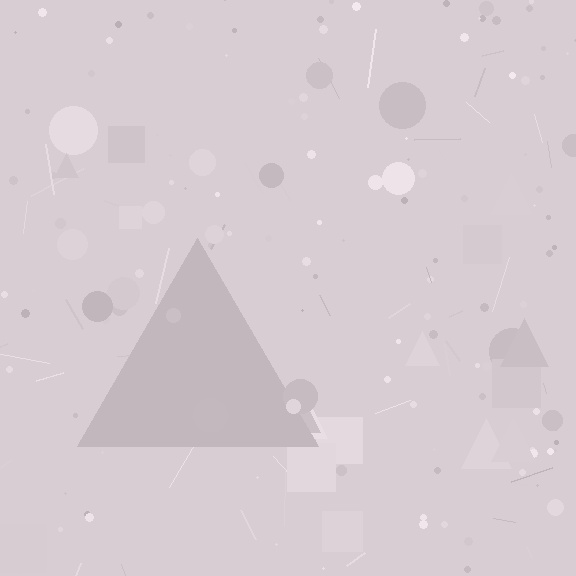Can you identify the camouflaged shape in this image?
The camouflaged shape is a triangle.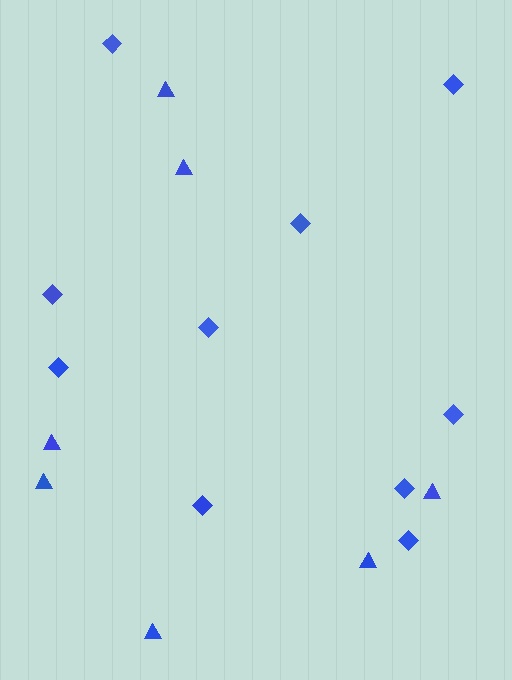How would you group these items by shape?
There are 2 groups: one group of diamonds (10) and one group of triangles (7).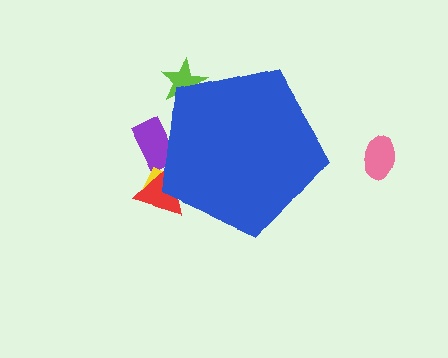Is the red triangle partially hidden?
Yes, the red triangle is partially hidden behind the blue pentagon.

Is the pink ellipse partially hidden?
No, the pink ellipse is fully visible.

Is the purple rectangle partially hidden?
Yes, the purple rectangle is partially hidden behind the blue pentagon.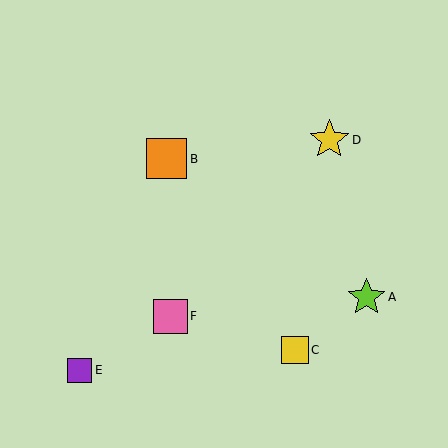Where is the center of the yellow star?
The center of the yellow star is at (329, 140).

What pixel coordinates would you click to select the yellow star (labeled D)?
Click at (329, 140) to select the yellow star D.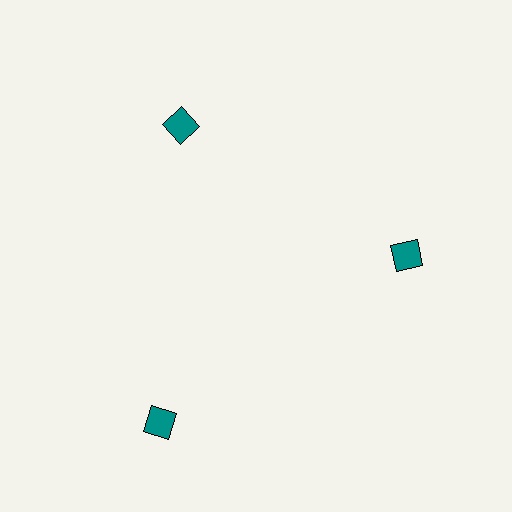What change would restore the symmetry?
The symmetry would be restored by moving it inward, back onto the ring so that all 3 squares sit at equal angles and equal distance from the center.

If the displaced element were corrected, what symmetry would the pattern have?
It would have 3-fold rotational symmetry — the pattern would map onto itself every 120 degrees.